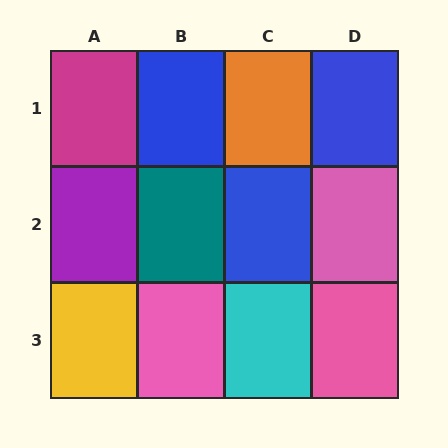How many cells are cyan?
1 cell is cyan.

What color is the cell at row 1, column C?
Orange.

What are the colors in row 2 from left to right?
Purple, teal, blue, pink.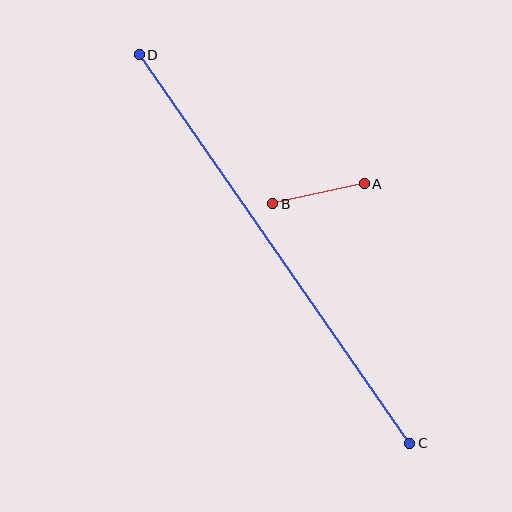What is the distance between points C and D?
The distance is approximately 473 pixels.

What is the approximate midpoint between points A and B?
The midpoint is at approximately (318, 194) pixels.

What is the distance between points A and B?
The distance is approximately 94 pixels.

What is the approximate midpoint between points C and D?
The midpoint is at approximately (275, 249) pixels.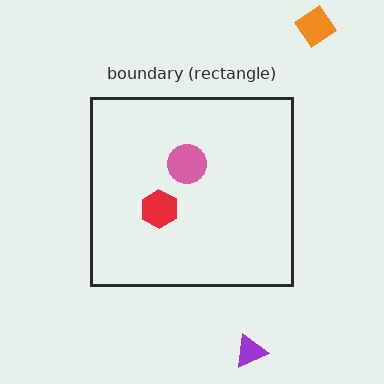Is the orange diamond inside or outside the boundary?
Outside.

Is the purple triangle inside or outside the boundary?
Outside.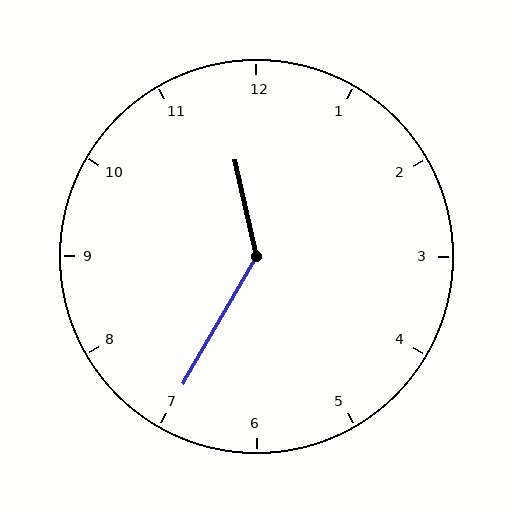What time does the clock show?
11:35.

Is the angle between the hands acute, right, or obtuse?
It is obtuse.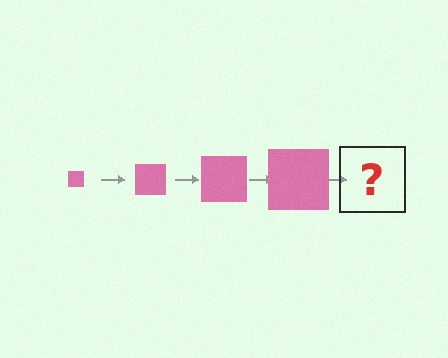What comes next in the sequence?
The next element should be a pink square, larger than the previous one.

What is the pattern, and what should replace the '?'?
The pattern is that the square gets progressively larger each step. The '?' should be a pink square, larger than the previous one.